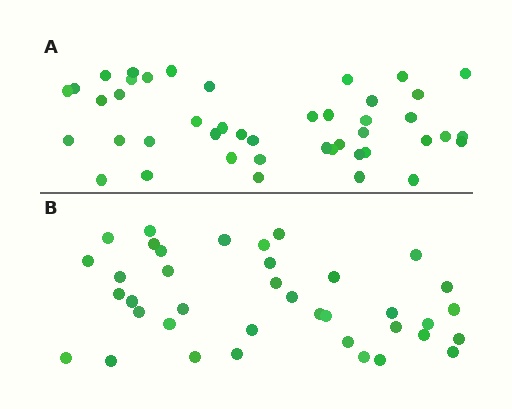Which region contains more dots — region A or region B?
Region A (the top region) has more dots.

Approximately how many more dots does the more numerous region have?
Region A has about 6 more dots than region B.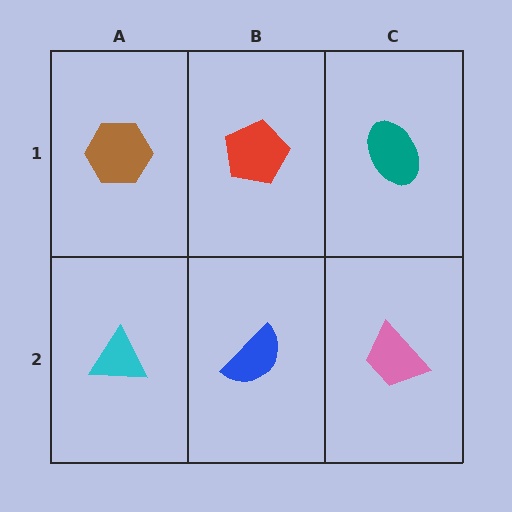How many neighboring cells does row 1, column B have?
3.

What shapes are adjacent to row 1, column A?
A cyan triangle (row 2, column A), a red pentagon (row 1, column B).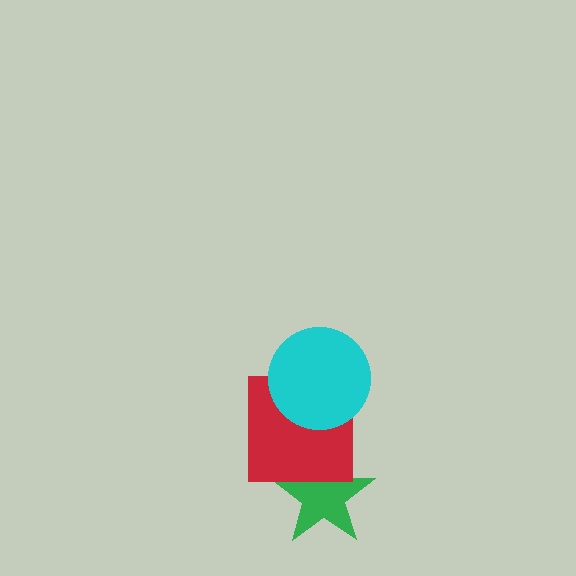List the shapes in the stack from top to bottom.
From top to bottom: the cyan circle, the red square, the green star.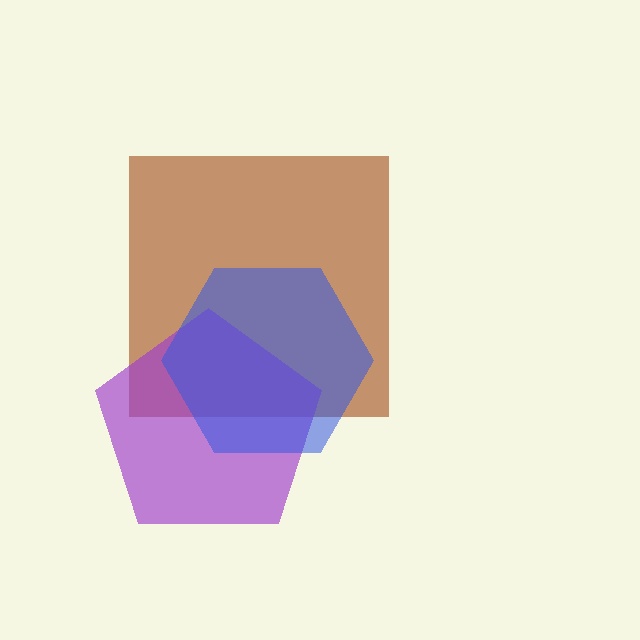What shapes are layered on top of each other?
The layered shapes are: a brown square, a purple pentagon, a blue hexagon.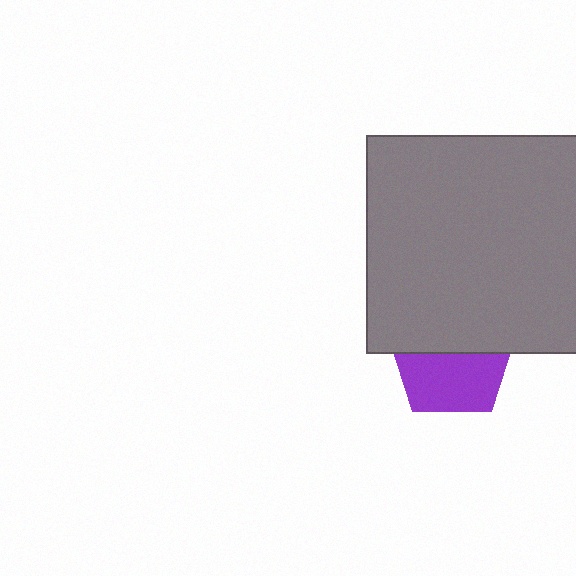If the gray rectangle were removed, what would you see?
You would see the complete purple pentagon.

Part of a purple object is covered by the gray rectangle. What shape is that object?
It is a pentagon.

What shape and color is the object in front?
The object in front is a gray rectangle.